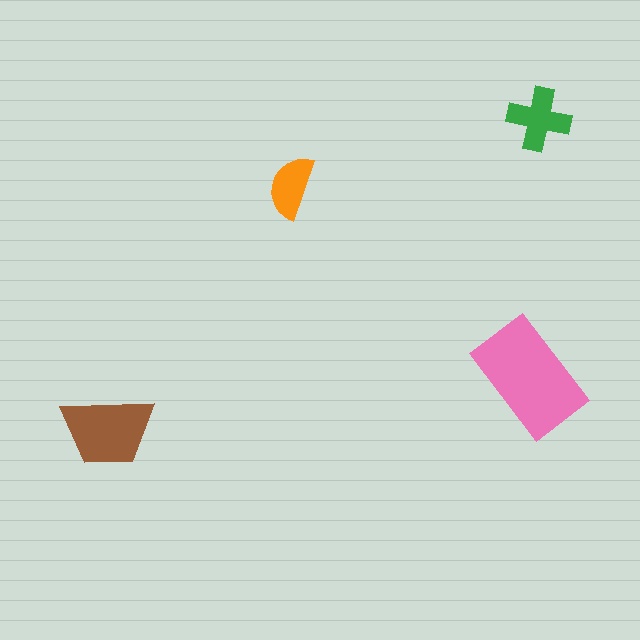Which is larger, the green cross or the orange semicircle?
The green cross.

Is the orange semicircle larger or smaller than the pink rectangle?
Smaller.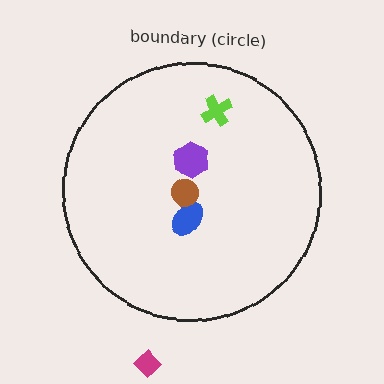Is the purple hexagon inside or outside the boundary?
Inside.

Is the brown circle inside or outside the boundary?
Inside.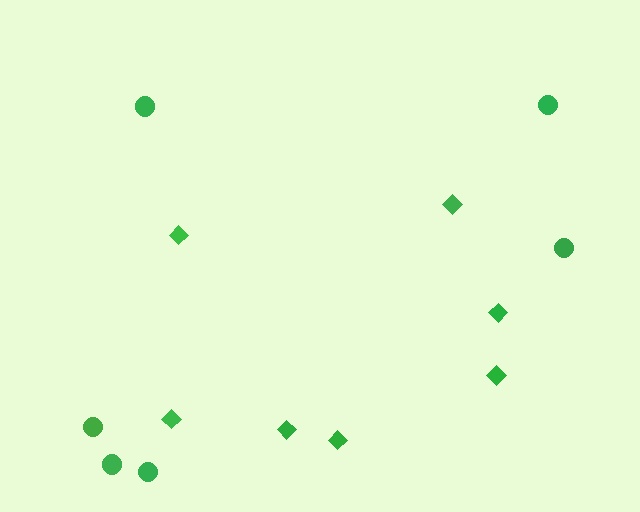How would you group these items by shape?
There are 2 groups: one group of diamonds (7) and one group of circles (6).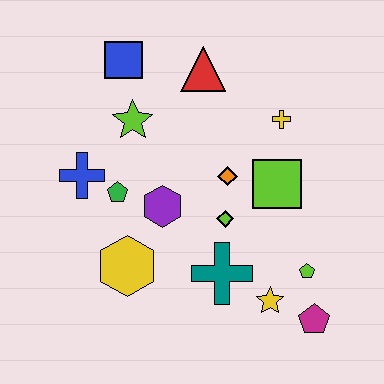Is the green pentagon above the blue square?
No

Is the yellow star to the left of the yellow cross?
Yes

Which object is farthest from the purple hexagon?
The magenta pentagon is farthest from the purple hexagon.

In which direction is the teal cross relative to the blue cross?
The teal cross is to the right of the blue cross.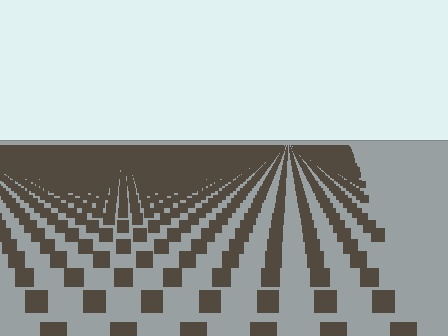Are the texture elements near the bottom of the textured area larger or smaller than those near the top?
Larger. Near the bottom, elements are closer to the viewer and appear at a bigger on-screen size.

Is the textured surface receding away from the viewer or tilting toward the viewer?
The surface is receding away from the viewer. Texture elements get smaller and denser toward the top.